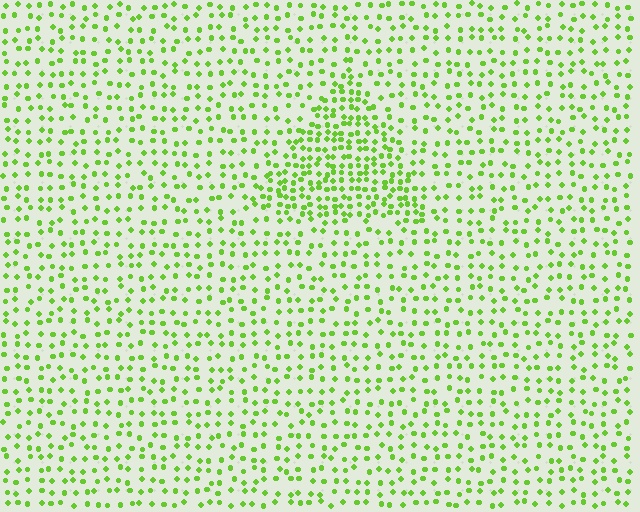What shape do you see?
I see a triangle.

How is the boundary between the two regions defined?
The boundary is defined by a change in element density (approximately 2.0x ratio). All elements are the same color, size, and shape.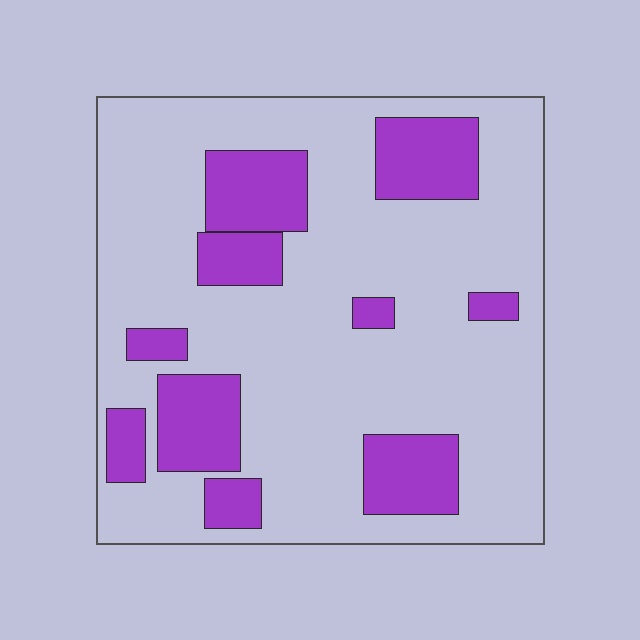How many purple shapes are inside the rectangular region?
10.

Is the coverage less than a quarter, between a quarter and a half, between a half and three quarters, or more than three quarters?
Less than a quarter.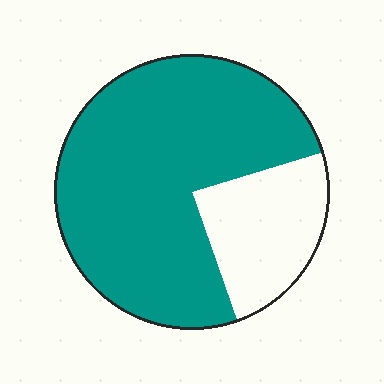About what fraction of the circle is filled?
About three quarters (3/4).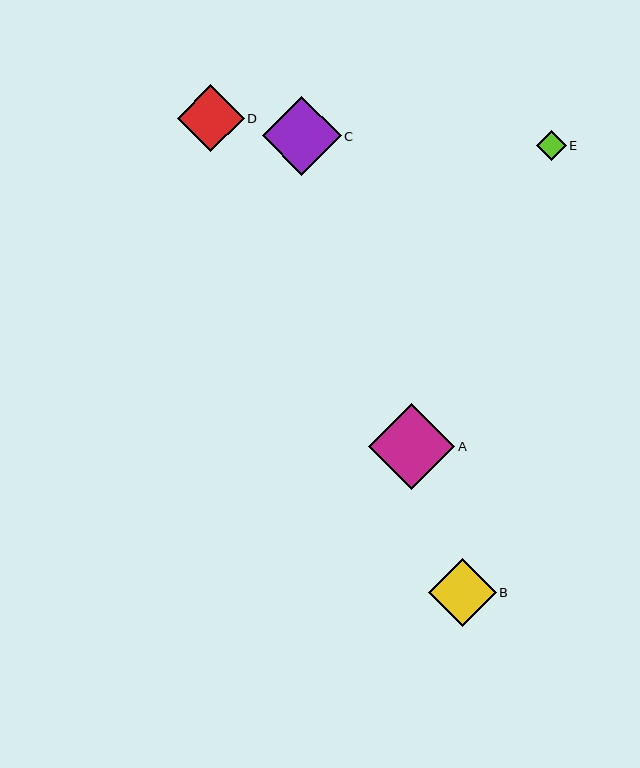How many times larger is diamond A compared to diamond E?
Diamond A is approximately 2.9 times the size of diamond E.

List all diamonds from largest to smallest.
From largest to smallest: A, C, B, D, E.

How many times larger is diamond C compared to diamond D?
Diamond C is approximately 1.2 times the size of diamond D.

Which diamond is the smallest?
Diamond E is the smallest with a size of approximately 30 pixels.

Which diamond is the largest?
Diamond A is the largest with a size of approximately 86 pixels.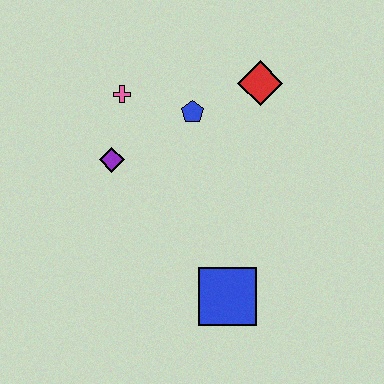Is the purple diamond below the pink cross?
Yes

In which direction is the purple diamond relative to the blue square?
The purple diamond is above the blue square.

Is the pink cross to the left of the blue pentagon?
Yes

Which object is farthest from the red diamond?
The blue square is farthest from the red diamond.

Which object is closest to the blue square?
The purple diamond is closest to the blue square.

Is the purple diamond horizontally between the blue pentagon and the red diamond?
No